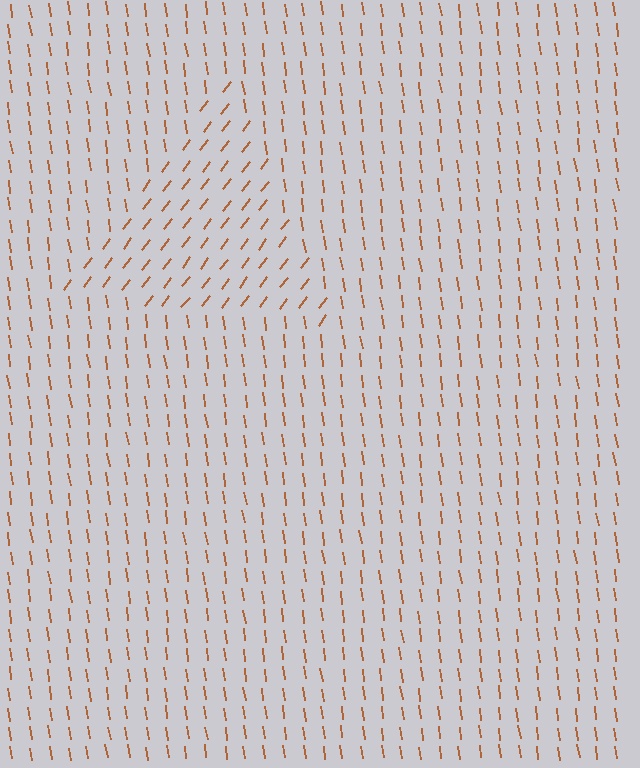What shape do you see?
I see a triangle.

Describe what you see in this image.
The image is filled with small brown line segments. A triangle region in the image has lines oriented differently from the surrounding lines, creating a visible texture boundary.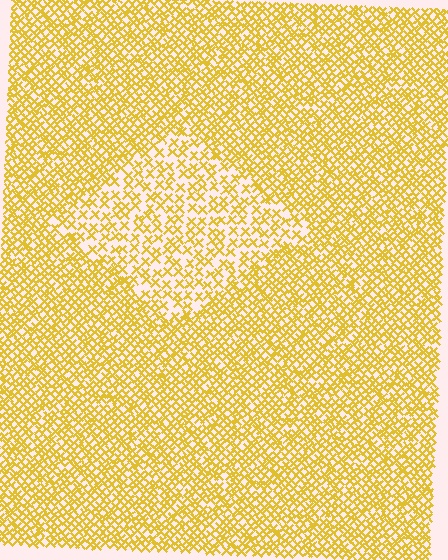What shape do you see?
I see a diamond.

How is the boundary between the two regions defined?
The boundary is defined by a change in element density (approximately 1.8x ratio). All elements are the same color, size, and shape.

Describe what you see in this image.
The image contains small yellow elements arranged at two different densities. A diamond-shaped region is visible where the elements are less densely packed than the surrounding area.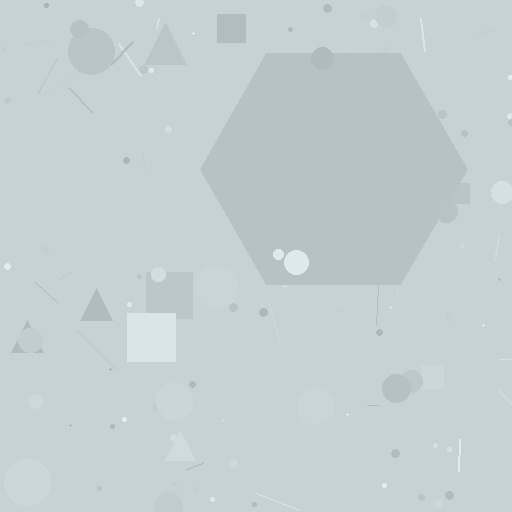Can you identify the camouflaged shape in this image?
The camouflaged shape is a hexagon.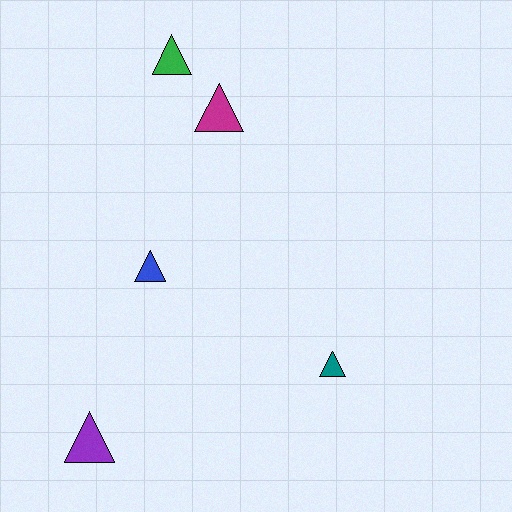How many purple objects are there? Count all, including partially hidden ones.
There is 1 purple object.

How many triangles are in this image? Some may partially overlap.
There are 5 triangles.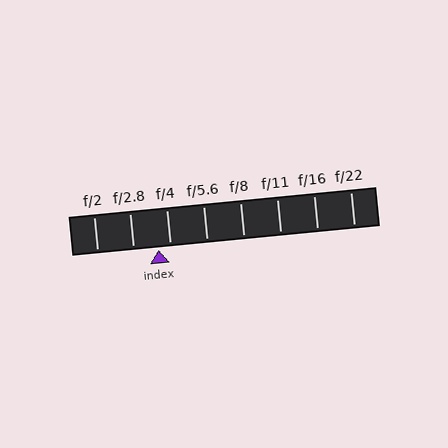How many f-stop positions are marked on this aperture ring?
There are 8 f-stop positions marked.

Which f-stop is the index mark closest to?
The index mark is closest to f/4.